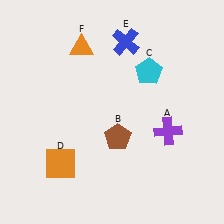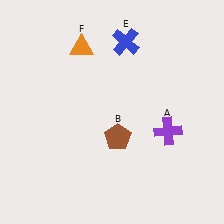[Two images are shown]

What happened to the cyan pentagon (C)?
The cyan pentagon (C) was removed in Image 2. It was in the top-right area of Image 1.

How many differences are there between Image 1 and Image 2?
There are 2 differences between the two images.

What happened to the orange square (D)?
The orange square (D) was removed in Image 2. It was in the bottom-left area of Image 1.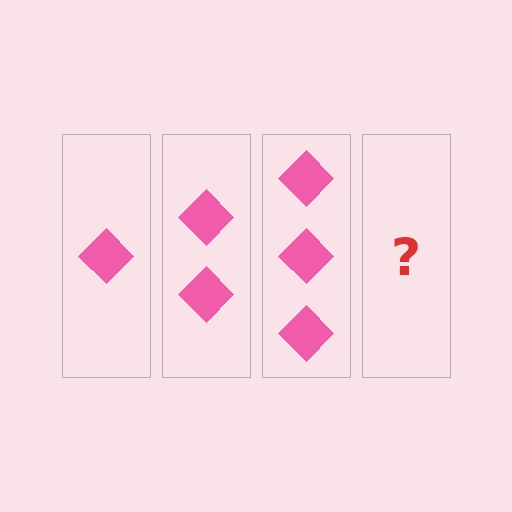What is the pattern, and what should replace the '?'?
The pattern is that each step adds one more diamond. The '?' should be 4 diamonds.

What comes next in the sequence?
The next element should be 4 diamonds.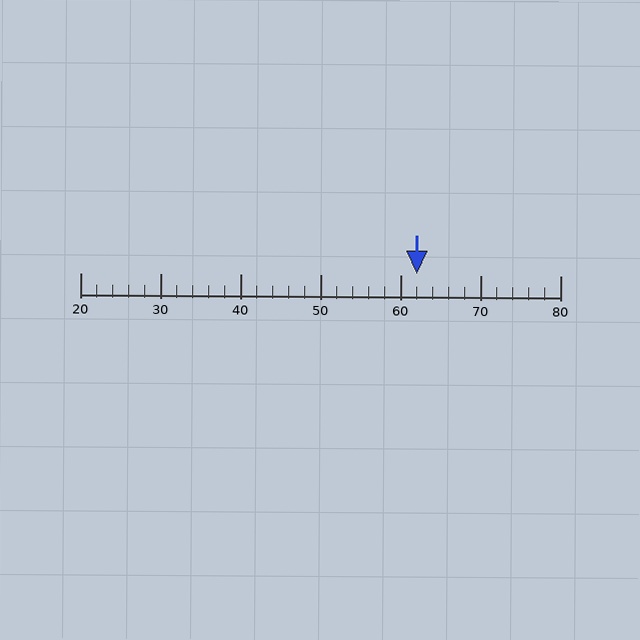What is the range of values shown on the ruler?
The ruler shows values from 20 to 80.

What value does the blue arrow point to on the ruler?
The blue arrow points to approximately 62.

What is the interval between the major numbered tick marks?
The major tick marks are spaced 10 units apart.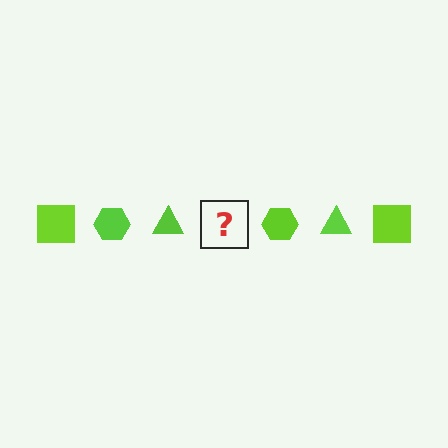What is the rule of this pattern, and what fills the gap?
The rule is that the pattern cycles through square, hexagon, triangle shapes in lime. The gap should be filled with a lime square.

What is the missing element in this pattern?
The missing element is a lime square.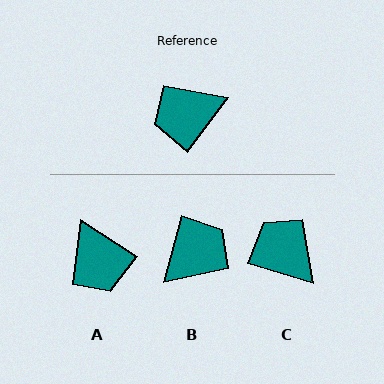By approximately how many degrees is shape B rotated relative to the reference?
Approximately 158 degrees clockwise.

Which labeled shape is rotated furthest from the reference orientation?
B, about 158 degrees away.